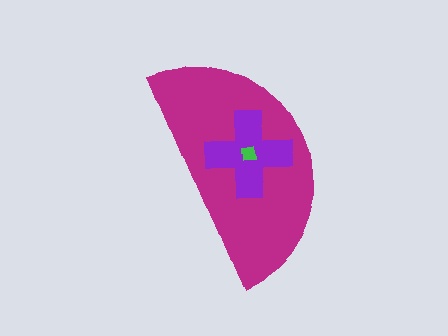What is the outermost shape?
The magenta semicircle.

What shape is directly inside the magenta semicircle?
The purple cross.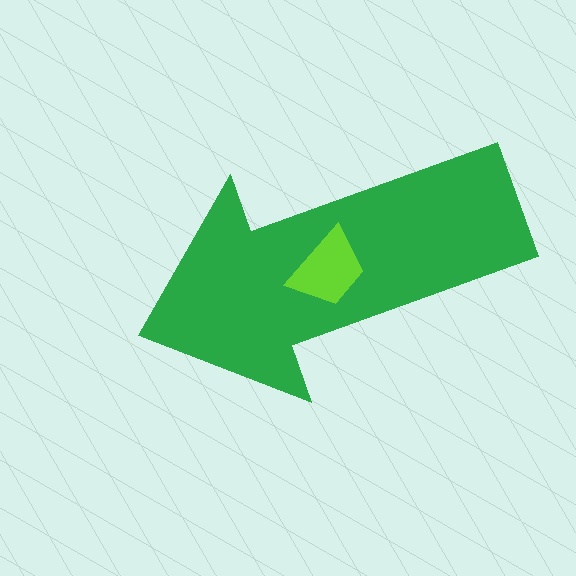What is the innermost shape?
The lime trapezoid.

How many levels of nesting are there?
2.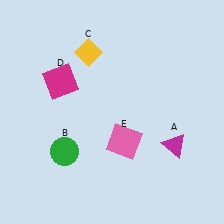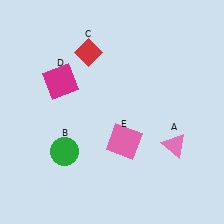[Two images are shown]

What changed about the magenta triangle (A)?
In Image 1, A is magenta. In Image 2, it changed to pink.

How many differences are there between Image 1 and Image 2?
There are 2 differences between the two images.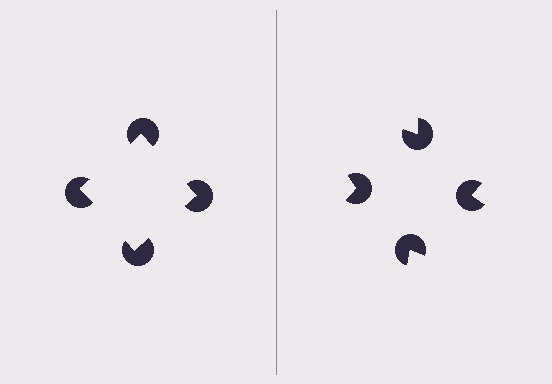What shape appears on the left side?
An illusory square.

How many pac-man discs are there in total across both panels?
8 — 4 on each side.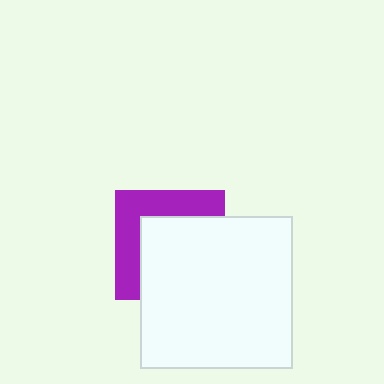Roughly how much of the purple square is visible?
A small part of it is visible (roughly 40%).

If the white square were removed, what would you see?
You would see the complete purple square.